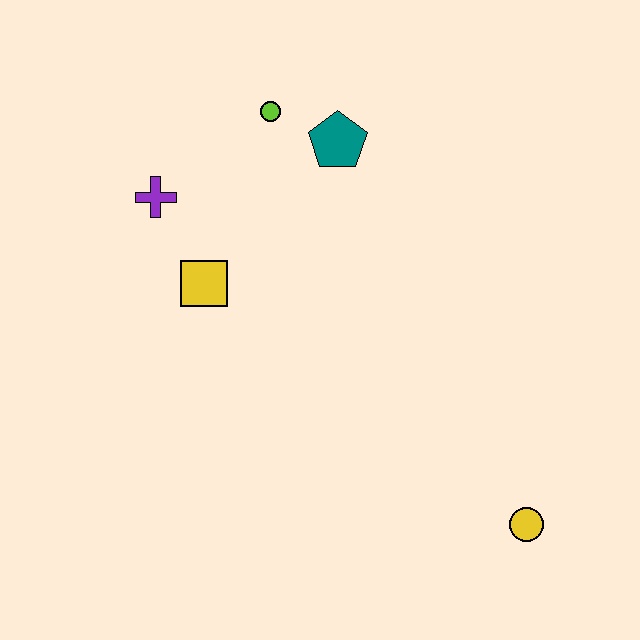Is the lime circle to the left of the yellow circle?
Yes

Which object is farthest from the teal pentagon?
The yellow circle is farthest from the teal pentagon.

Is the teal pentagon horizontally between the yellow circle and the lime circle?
Yes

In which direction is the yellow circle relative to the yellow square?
The yellow circle is to the right of the yellow square.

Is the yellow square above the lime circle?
No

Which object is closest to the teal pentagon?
The lime circle is closest to the teal pentagon.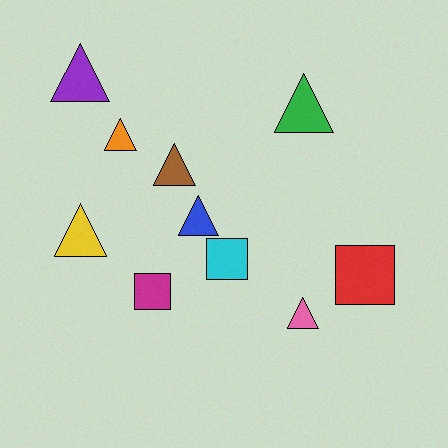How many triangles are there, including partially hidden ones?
There are 7 triangles.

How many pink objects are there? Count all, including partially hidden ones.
There is 1 pink object.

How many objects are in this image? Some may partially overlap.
There are 10 objects.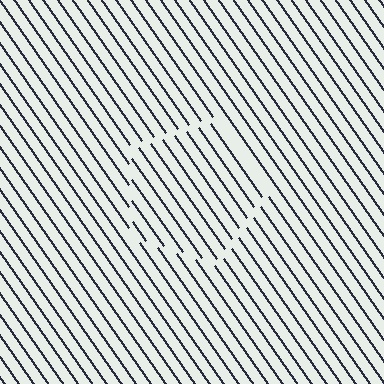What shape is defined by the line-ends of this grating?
An illusory pentagon. The interior of the shape contains the same grating, shifted by half a period — the contour is defined by the phase discontinuity where line-ends from the inner and outer gratings abut.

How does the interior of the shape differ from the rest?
The interior of the shape contains the same grating, shifted by half a period — the contour is defined by the phase discontinuity where line-ends from the inner and outer gratings abut.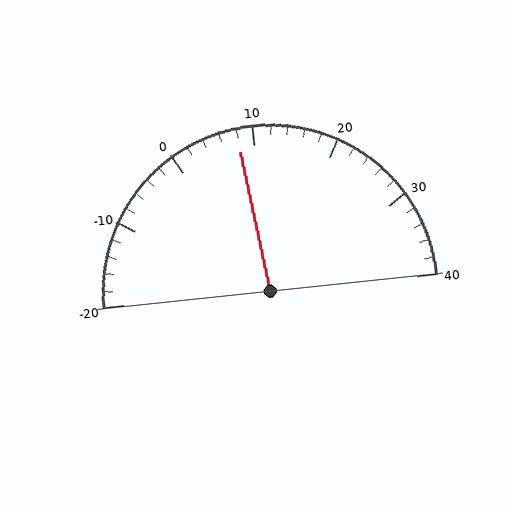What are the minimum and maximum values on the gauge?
The gauge ranges from -20 to 40.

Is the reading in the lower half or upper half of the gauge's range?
The reading is in the lower half of the range (-20 to 40).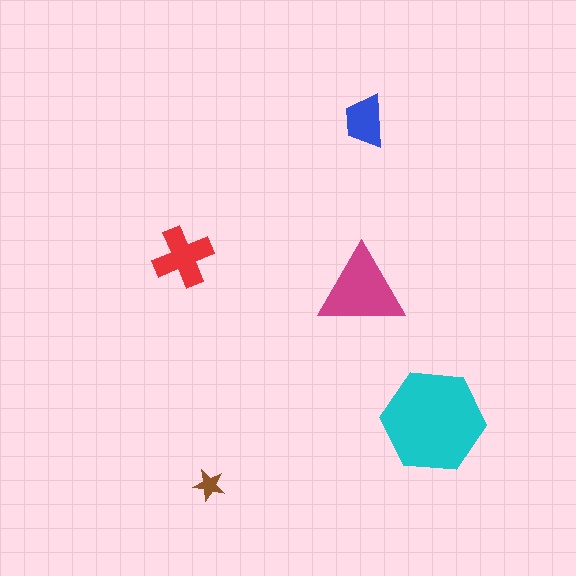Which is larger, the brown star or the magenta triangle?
The magenta triangle.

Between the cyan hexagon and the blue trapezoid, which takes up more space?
The cyan hexagon.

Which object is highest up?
The blue trapezoid is topmost.